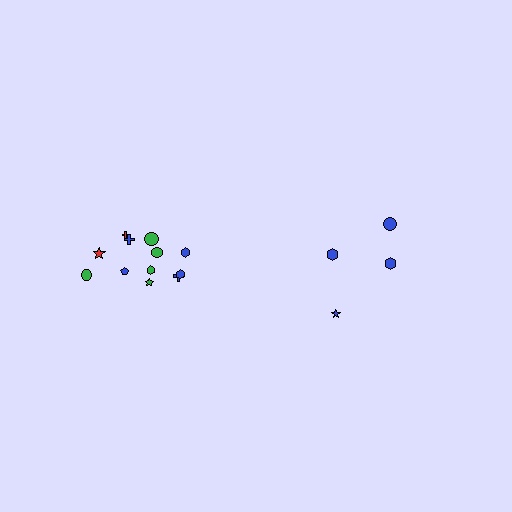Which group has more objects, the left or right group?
The left group.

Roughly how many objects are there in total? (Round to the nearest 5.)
Roughly 15 objects in total.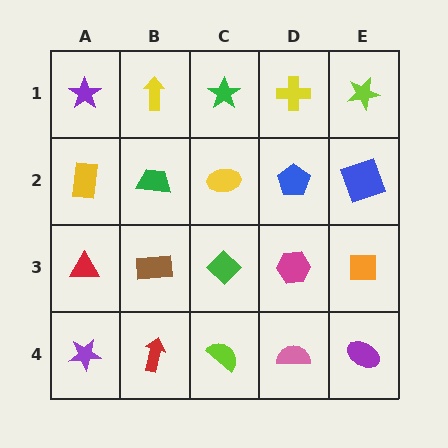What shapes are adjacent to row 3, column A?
A yellow rectangle (row 2, column A), a purple star (row 4, column A), a brown rectangle (row 3, column B).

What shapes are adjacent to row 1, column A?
A yellow rectangle (row 2, column A), a yellow arrow (row 1, column B).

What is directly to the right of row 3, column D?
An orange square.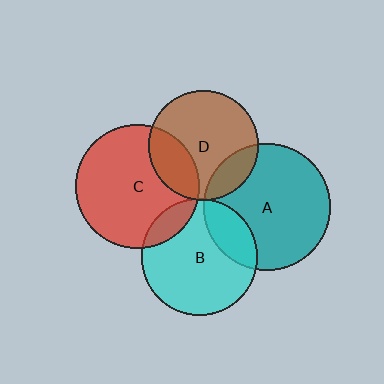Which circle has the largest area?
Circle A (teal).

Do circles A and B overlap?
Yes.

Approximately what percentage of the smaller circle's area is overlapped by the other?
Approximately 20%.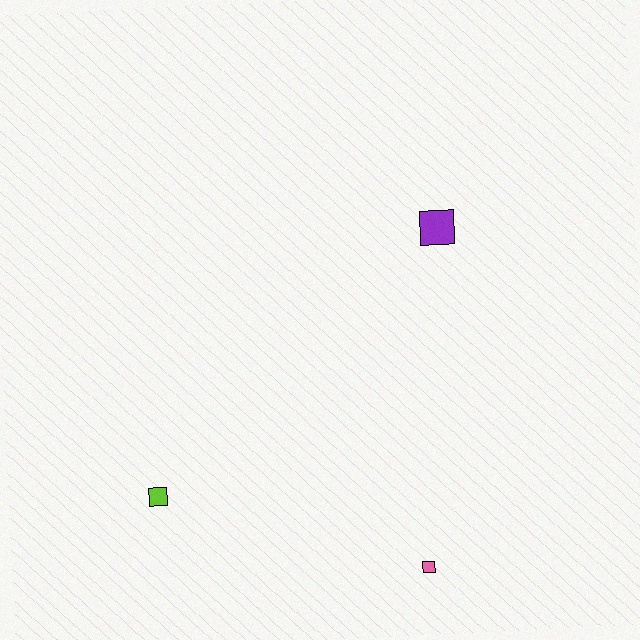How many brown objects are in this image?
There are no brown objects.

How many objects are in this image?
There are 3 objects.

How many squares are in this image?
There are 3 squares.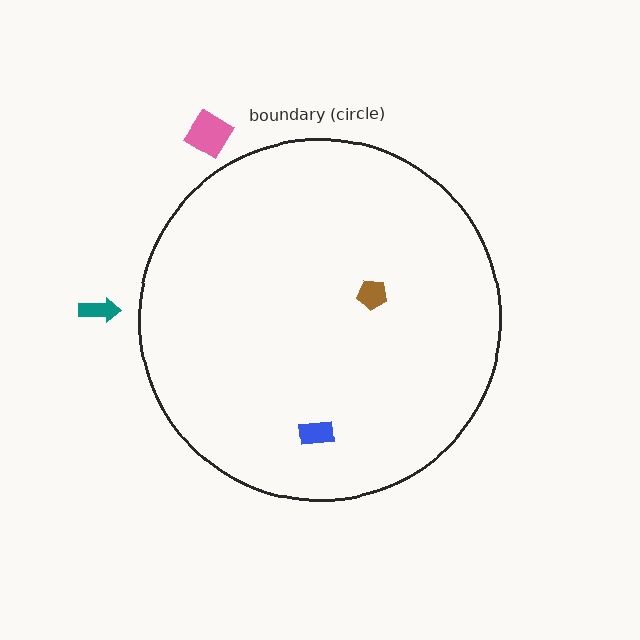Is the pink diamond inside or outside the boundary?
Outside.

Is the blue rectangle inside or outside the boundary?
Inside.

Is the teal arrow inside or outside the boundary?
Outside.